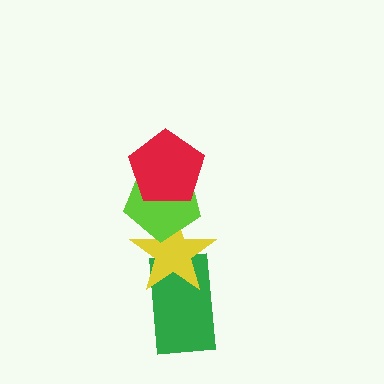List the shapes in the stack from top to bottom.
From top to bottom: the red pentagon, the lime pentagon, the yellow star, the green rectangle.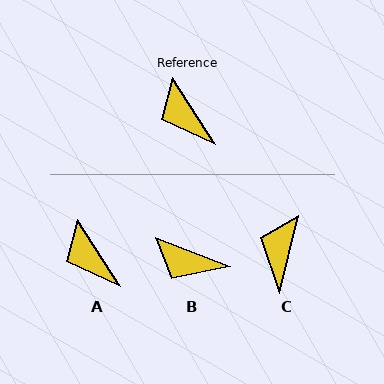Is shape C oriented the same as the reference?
No, it is off by about 46 degrees.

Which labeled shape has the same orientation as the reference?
A.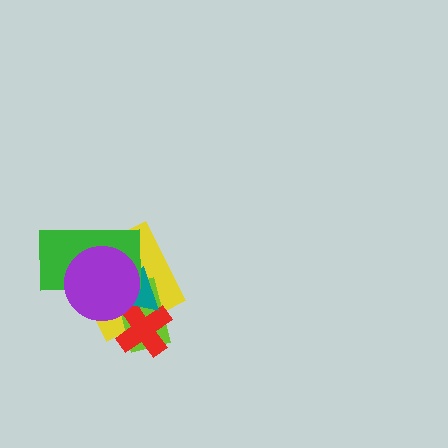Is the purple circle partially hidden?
No, no other shape covers it.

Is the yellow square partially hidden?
Yes, it is partially covered by another shape.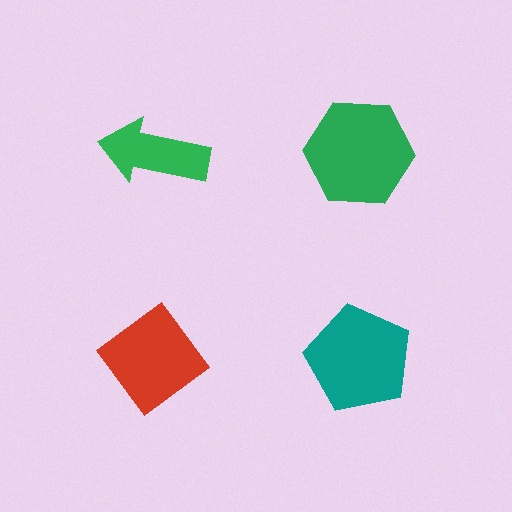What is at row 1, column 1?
A green arrow.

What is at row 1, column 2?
A green hexagon.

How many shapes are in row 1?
2 shapes.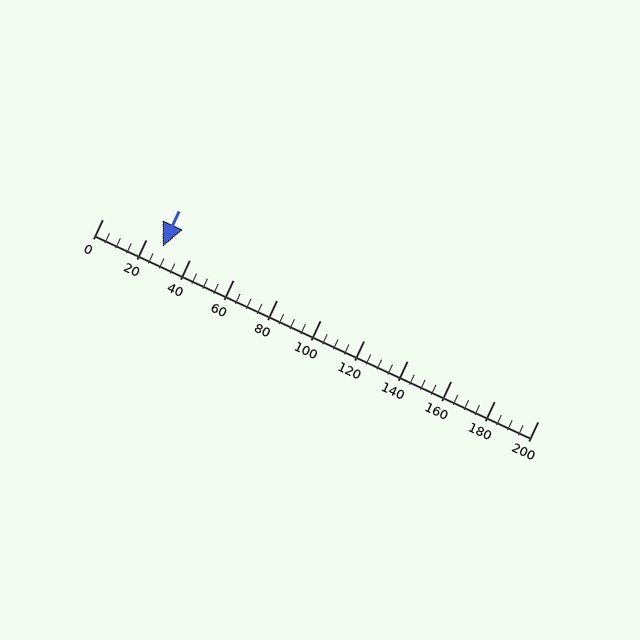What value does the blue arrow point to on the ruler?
The blue arrow points to approximately 28.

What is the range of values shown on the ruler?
The ruler shows values from 0 to 200.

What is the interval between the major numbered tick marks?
The major tick marks are spaced 20 units apart.